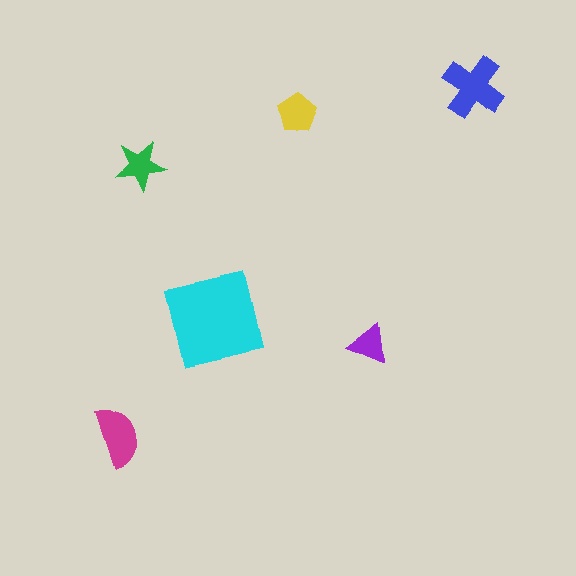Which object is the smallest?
The purple triangle.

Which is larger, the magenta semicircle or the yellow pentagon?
The magenta semicircle.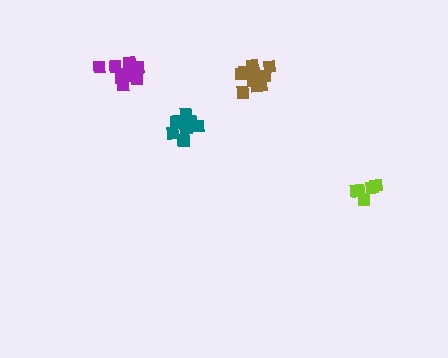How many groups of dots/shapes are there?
There are 4 groups.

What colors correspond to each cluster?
The clusters are colored: brown, lime, teal, purple.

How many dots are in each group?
Group 1: 12 dots, Group 2: 6 dots, Group 3: 11 dots, Group 4: 11 dots (40 total).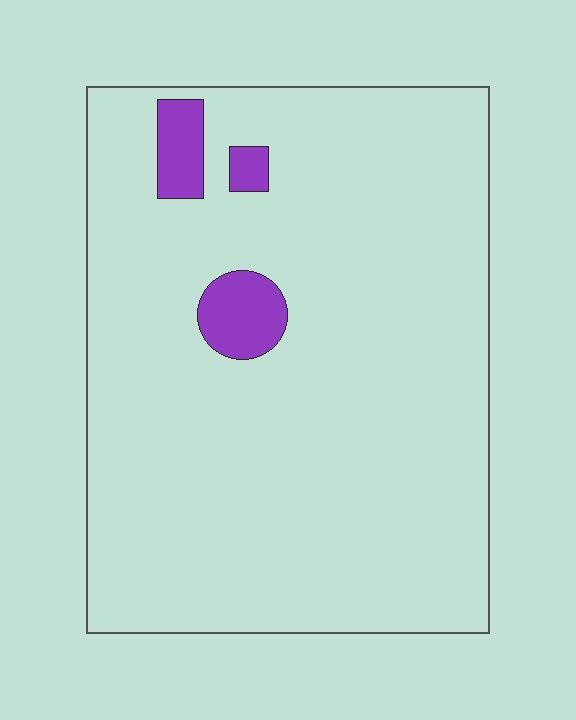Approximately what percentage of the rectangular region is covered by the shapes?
Approximately 5%.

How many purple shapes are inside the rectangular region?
3.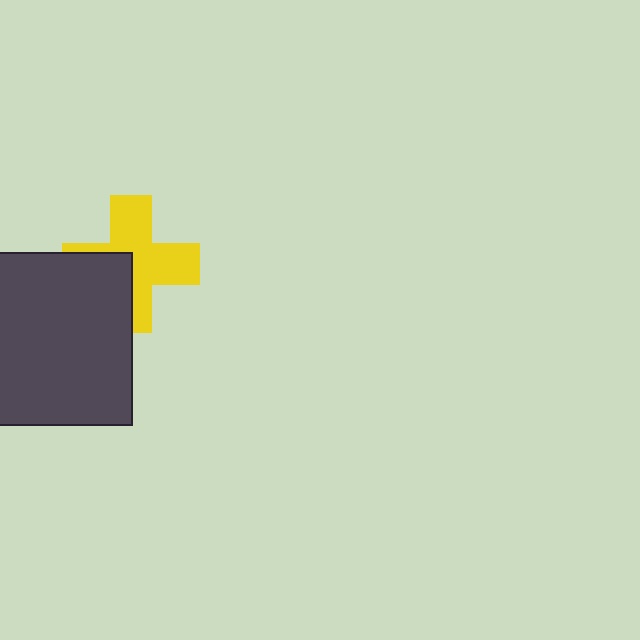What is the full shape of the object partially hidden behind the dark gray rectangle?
The partially hidden object is a yellow cross.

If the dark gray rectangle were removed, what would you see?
You would see the complete yellow cross.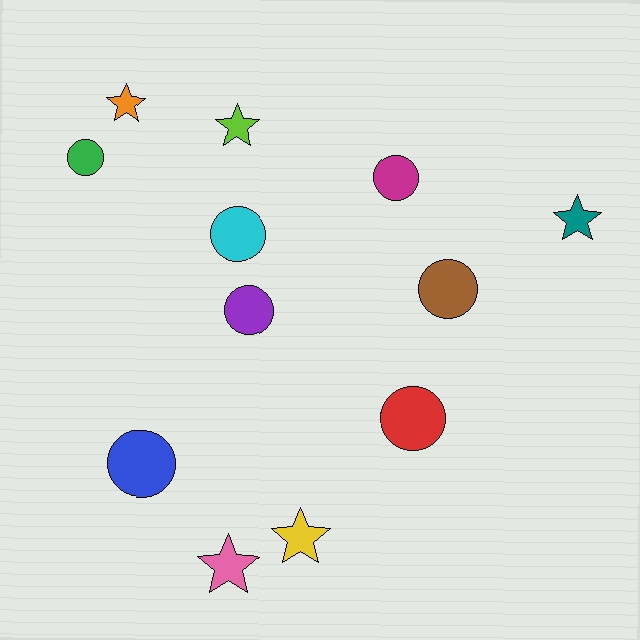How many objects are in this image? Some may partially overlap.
There are 12 objects.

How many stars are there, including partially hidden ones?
There are 5 stars.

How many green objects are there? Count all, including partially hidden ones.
There is 1 green object.